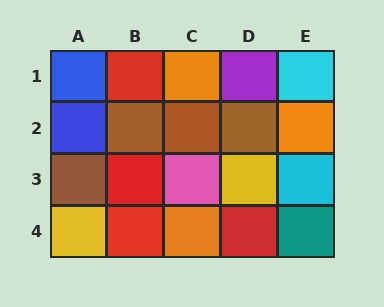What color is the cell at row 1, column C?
Orange.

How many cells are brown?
4 cells are brown.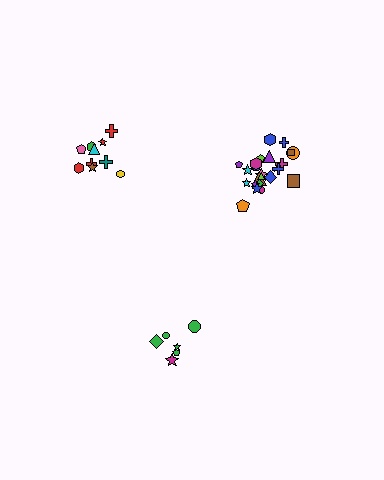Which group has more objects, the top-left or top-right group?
The top-right group.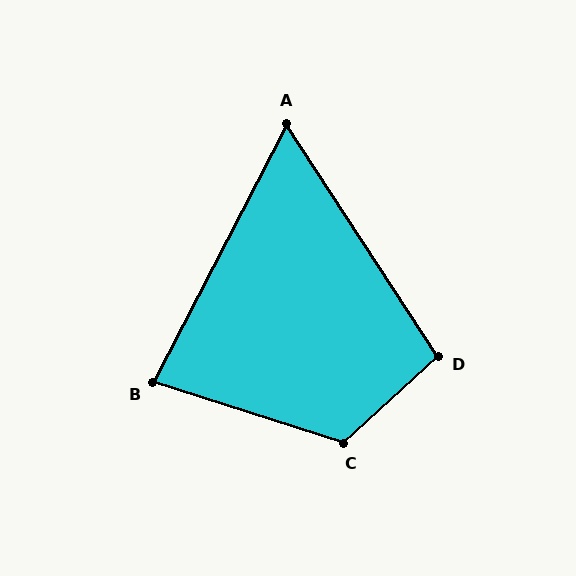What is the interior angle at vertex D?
Approximately 100 degrees (obtuse).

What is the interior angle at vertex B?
Approximately 80 degrees (acute).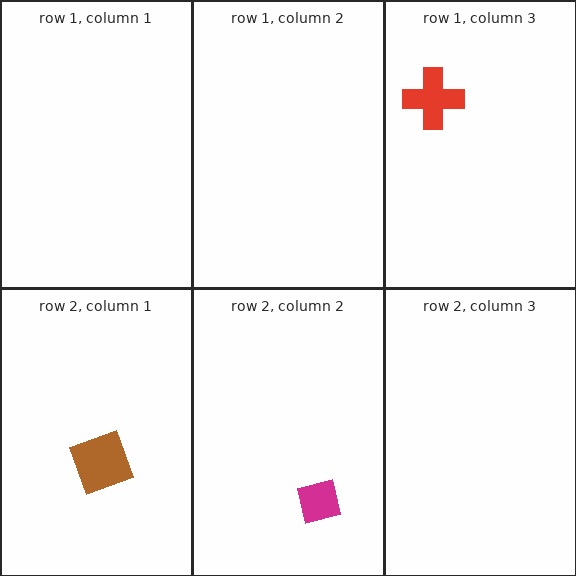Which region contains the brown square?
The row 2, column 1 region.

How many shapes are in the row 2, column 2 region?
1.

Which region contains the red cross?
The row 1, column 3 region.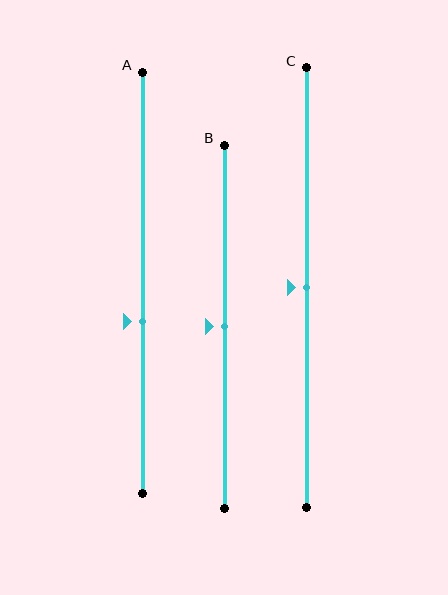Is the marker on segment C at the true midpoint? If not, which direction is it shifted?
Yes, the marker on segment C is at the true midpoint.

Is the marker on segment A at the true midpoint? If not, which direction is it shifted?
No, the marker on segment A is shifted downward by about 9% of the segment length.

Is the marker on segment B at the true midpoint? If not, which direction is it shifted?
Yes, the marker on segment B is at the true midpoint.